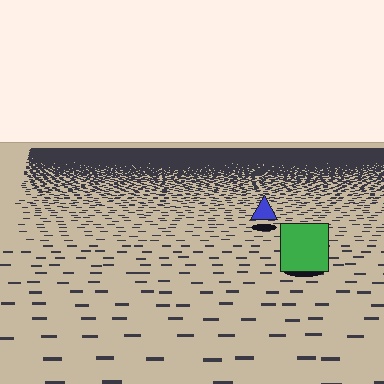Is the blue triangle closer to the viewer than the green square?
No. The green square is closer — you can tell from the texture gradient: the ground texture is coarser near it.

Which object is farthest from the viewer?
The blue triangle is farthest from the viewer. It appears smaller and the ground texture around it is denser.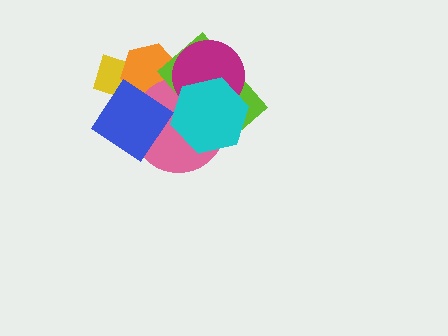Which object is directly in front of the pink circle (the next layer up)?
The blue diamond is directly in front of the pink circle.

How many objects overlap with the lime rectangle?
4 objects overlap with the lime rectangle.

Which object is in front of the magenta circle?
The cyan hexagon is in front of the magenta circle.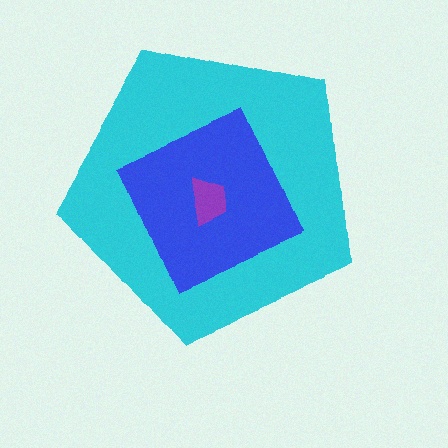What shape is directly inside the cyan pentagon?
The blue diamond.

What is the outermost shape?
The cyan pentagon.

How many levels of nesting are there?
3.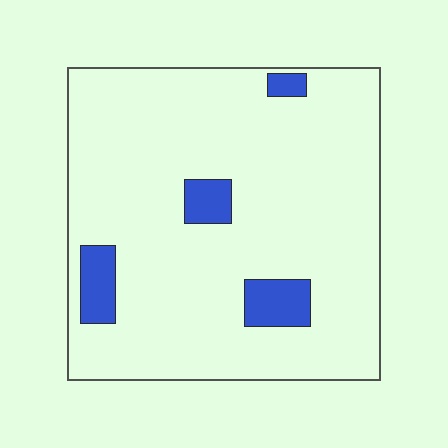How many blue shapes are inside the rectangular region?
4.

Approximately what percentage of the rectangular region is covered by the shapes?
Approximately 10%.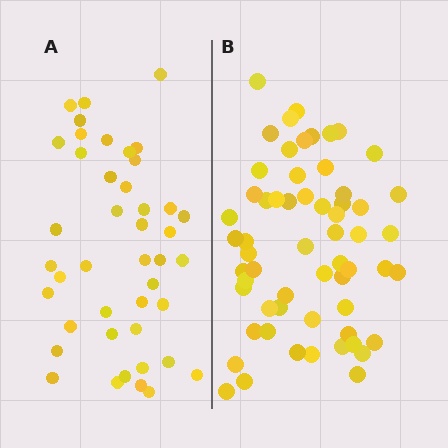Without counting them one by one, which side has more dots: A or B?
Region B (the right region) has more dots.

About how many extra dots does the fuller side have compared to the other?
Region B has approximately 15 more dots than region A.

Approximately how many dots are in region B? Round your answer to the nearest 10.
About 60 dots.